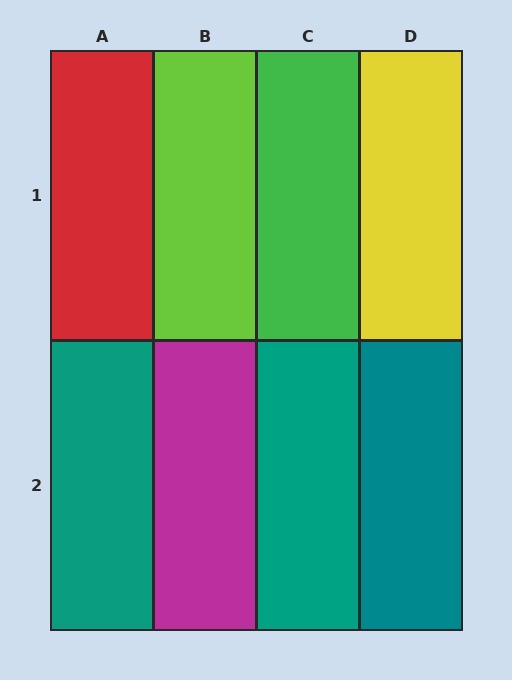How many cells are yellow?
1 cell is yellow.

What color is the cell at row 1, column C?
Green.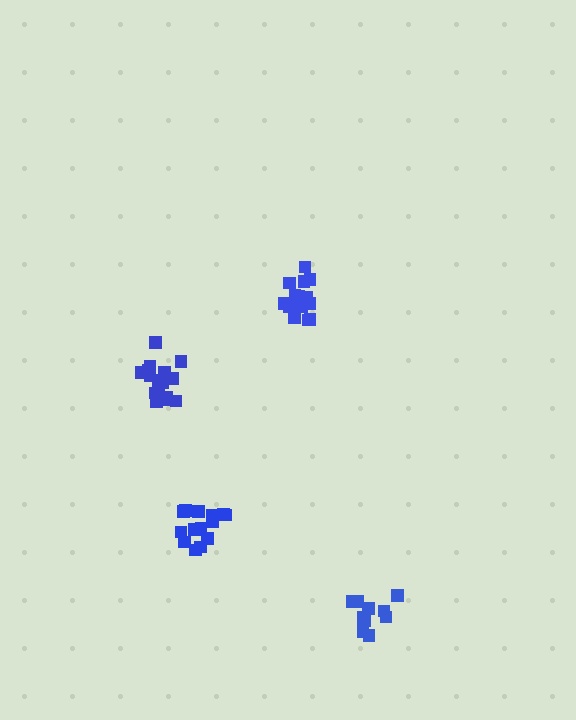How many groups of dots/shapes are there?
There are 4 groups.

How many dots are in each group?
Group 1: 16 dots, Group 2: 14 dots, Group 3: 15 dots, Group 4: 11 dots (56 total).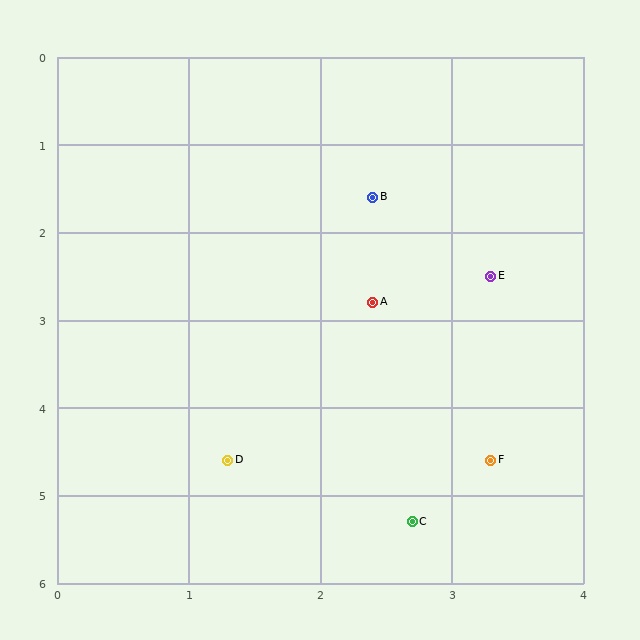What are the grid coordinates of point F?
Point F is at approximately (3.3, 4.6).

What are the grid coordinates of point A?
Point A is at approximately (2.4, 2.8).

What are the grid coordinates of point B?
Point B is at approximately (2.4, 1.6).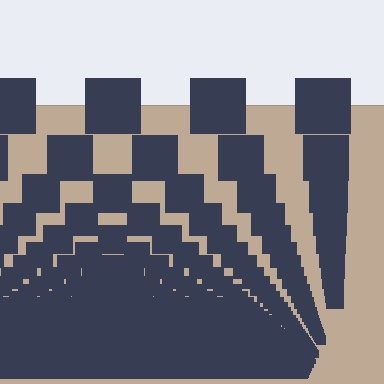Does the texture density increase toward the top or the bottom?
Density increases toward the bottom.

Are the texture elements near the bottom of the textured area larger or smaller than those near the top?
Smaller. The gradient is inverted — elements near the bottom are smaller and denser.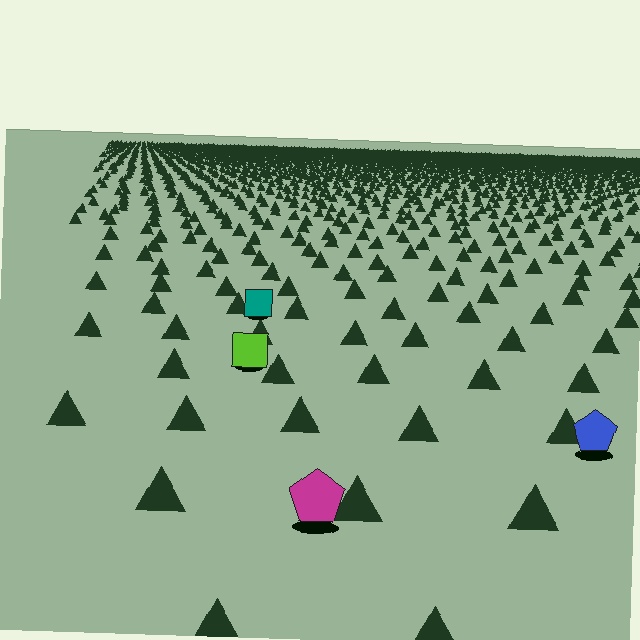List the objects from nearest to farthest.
From nearest to farthest: the magenta pentagon, the blue pentagon, the lime square, the teal square.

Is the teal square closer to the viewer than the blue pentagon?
No. The blue pentagon is closer — you can tell from the texture gradient: the ground texture is coarser near it.